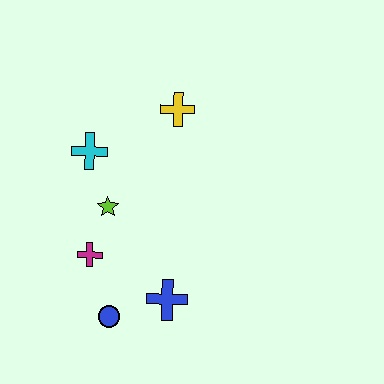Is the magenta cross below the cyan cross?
Yes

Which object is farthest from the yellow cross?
The blue circle is farthest from the yellow cross.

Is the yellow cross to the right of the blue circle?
Yes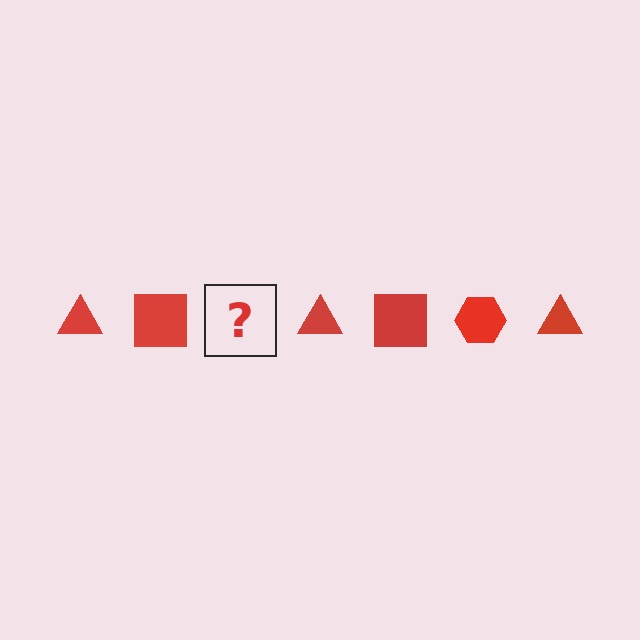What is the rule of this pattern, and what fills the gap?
The rule is that the pattern cycles through triangle, square, hexagon shapes in red. The gap should be filled with a red hexagon.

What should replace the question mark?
The question mark should be replaced with a red hexagon.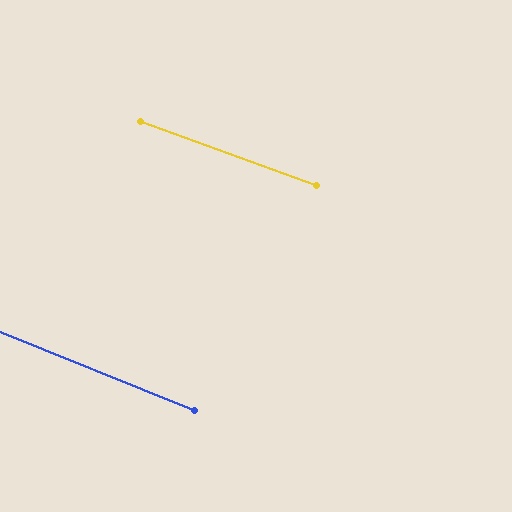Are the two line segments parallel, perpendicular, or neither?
Parallel — their directions differ by only 1.8°.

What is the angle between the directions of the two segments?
Approximately 2 degrees.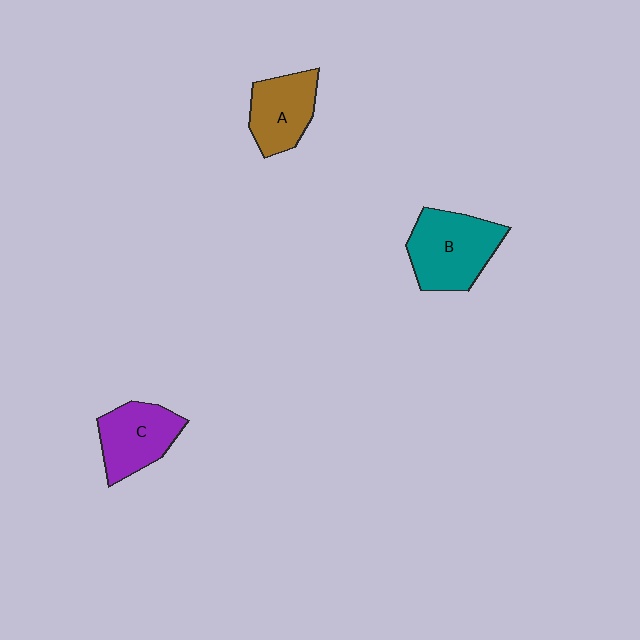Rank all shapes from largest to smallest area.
From largest to smallest: B (teal), C (purple), A (brown).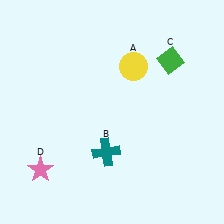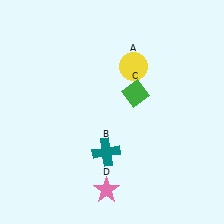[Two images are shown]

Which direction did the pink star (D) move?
The pink star (D) moved right.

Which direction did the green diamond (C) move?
The green diamond (C) moved left.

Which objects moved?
The objects that moved are: the green diamond (C), the pink star (D).